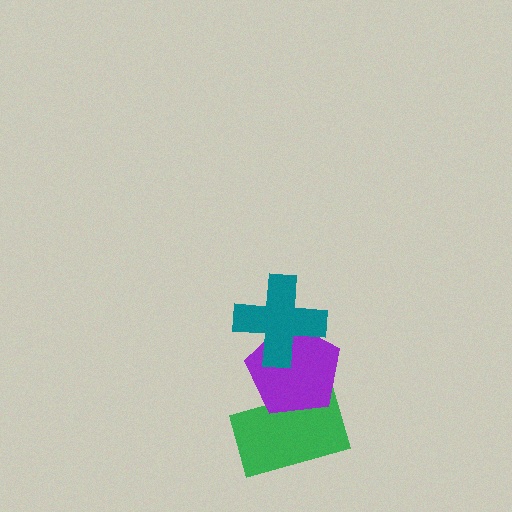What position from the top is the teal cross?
The teal cross is 1st from the top.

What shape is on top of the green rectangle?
The purple pentagon is on top of the green rectangle.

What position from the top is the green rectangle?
The green rectangle is 3rd from the top.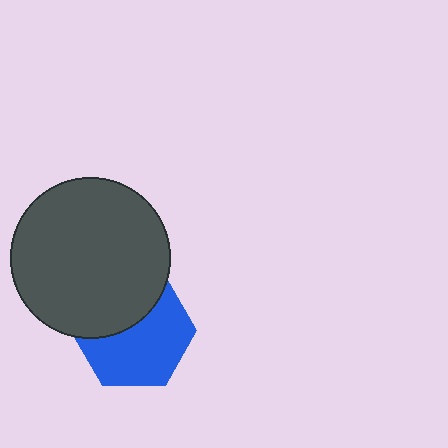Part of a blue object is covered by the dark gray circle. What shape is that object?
It is a hexagon.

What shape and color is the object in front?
The object in front is a dark gray circle.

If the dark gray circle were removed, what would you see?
You would see the complete blue hexagon.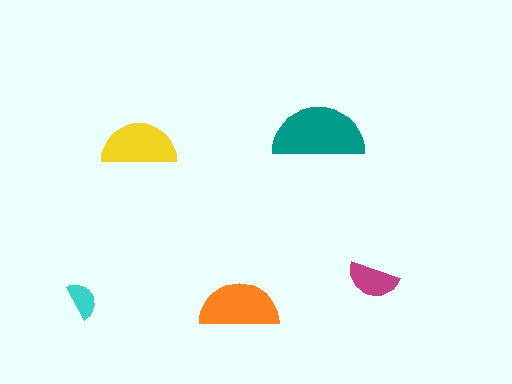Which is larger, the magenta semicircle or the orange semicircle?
The orange one.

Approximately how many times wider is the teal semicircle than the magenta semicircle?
About 2 times wider.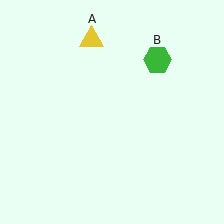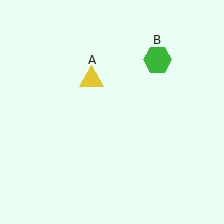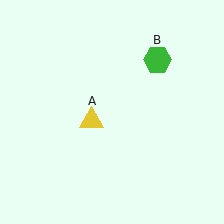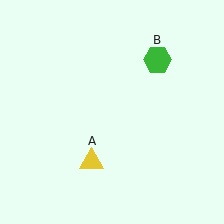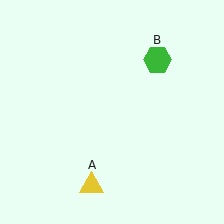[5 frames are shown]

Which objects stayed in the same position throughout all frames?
Green hexagon (object B) remained stationary.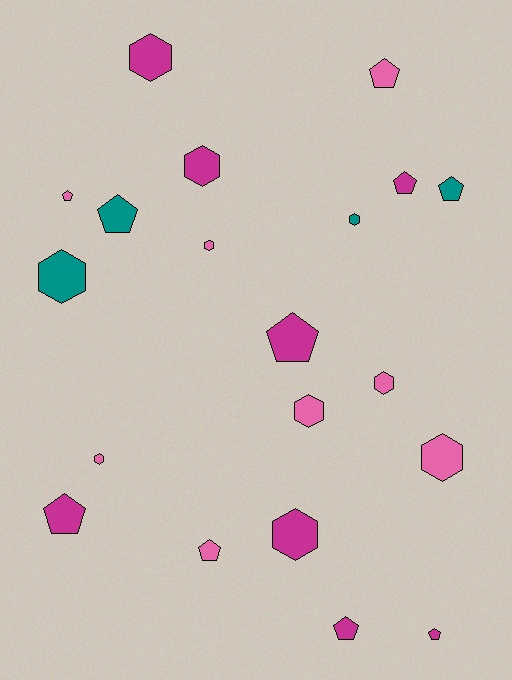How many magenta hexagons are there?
There are 3 magenta hexagons.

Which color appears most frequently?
Magenta, with 8 objects.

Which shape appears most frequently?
Hexagon, with 10 objects.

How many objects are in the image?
There are 20 objects.